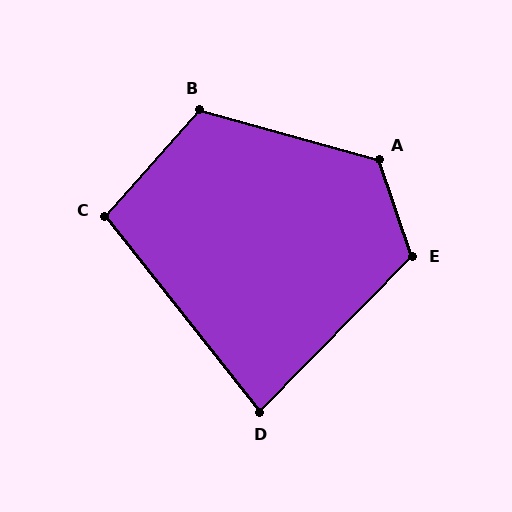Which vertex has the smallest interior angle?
D, at approximately 83 degrees.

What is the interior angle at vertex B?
Approximately 116 degrees (obtuse).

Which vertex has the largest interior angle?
A, at approximately 124 degrees.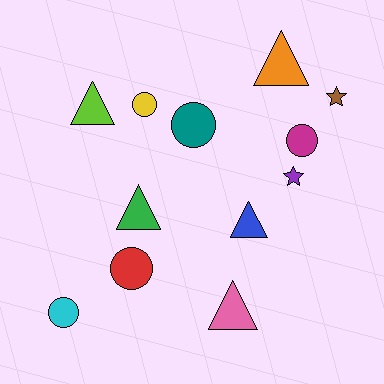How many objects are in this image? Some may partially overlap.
There are 12 objects.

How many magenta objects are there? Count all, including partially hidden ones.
There is 1 magenta object.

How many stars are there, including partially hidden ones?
There are 2 stars.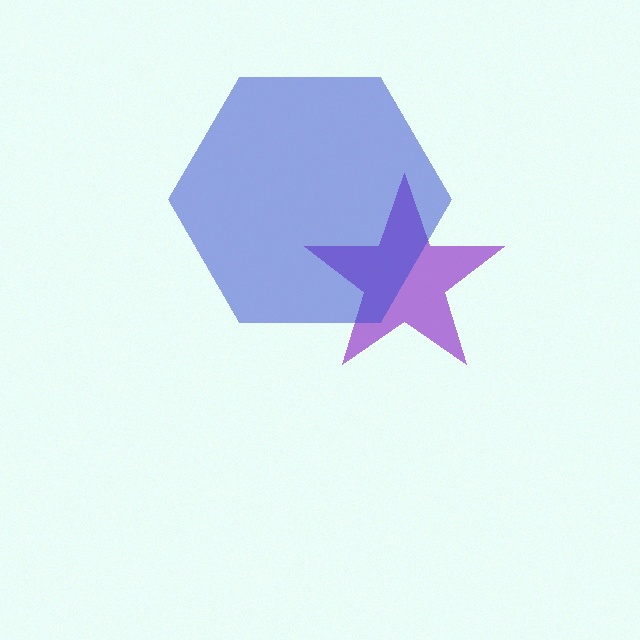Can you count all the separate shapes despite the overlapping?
Yes, there are 2 separate shapes.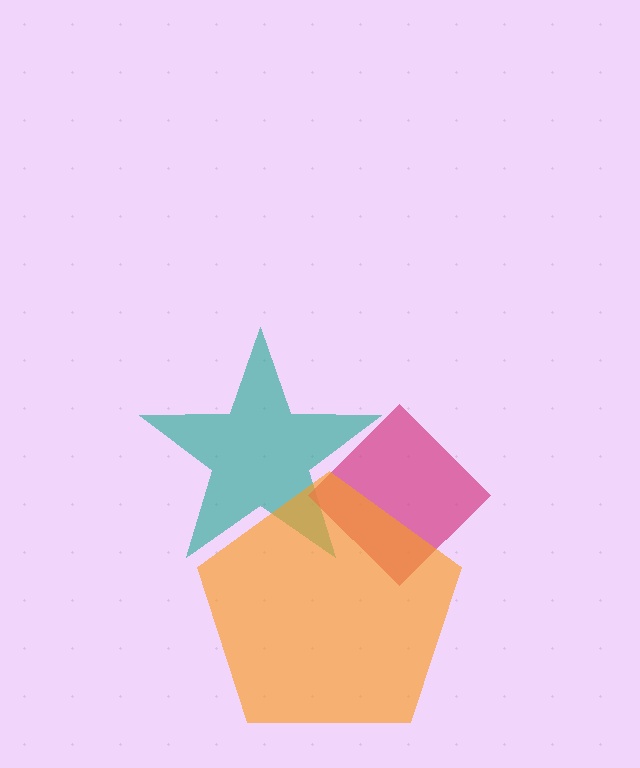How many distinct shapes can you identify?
There are 3 distinct shapes: a teal star, a magenta diamond, an orange pentagon.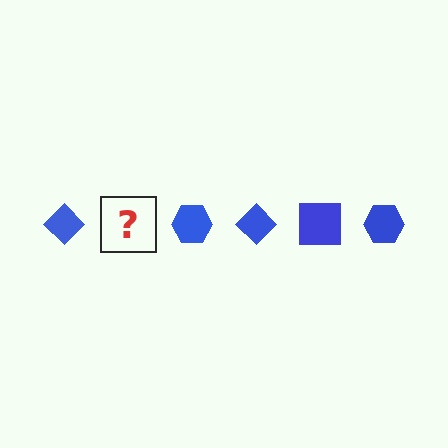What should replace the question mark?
The question mark should be replaced with a blue square.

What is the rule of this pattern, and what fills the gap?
The rule is that the pattern cycles through diamond, square, hexagon shapes in blue. The gap should be filled with a blue square.